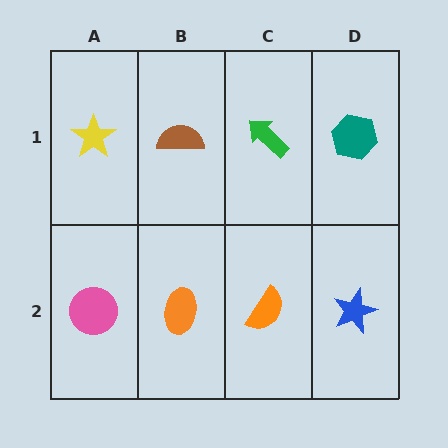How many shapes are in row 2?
4 shapes.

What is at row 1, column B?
A brown semicircle.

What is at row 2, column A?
A pink circle.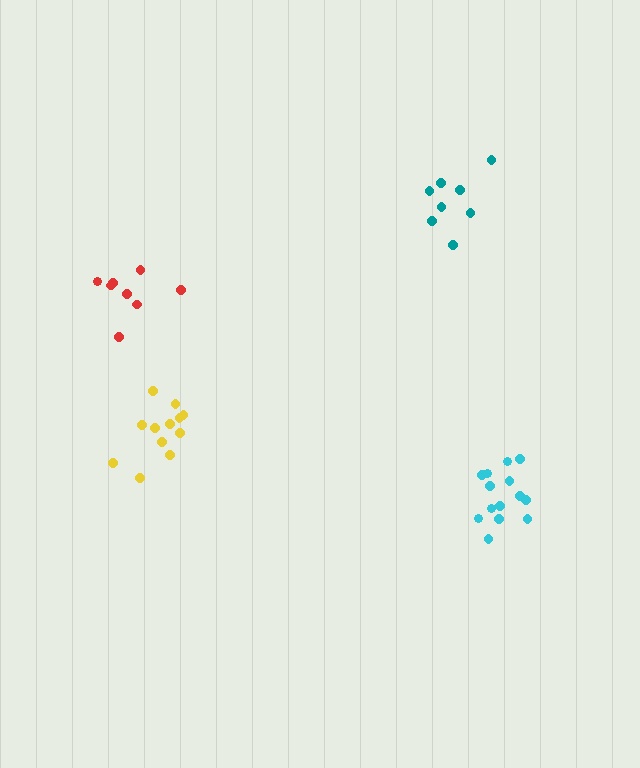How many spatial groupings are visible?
There are 4 spatial groupings.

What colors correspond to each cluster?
The clusters are colored: red, cyan, yellow, teal.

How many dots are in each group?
Group 1: 8 dots, Group 2: 14 dots, Group 3: 12 dots, Group 4: 8 dots (42 total).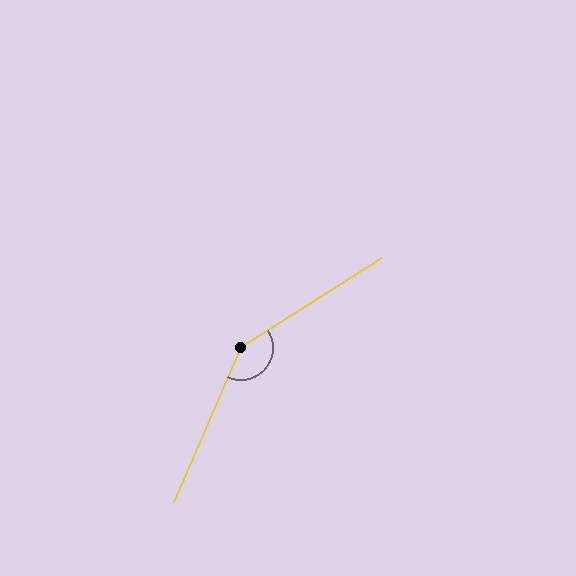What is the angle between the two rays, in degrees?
Approximately 146 degrees.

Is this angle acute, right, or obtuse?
It is obtuse.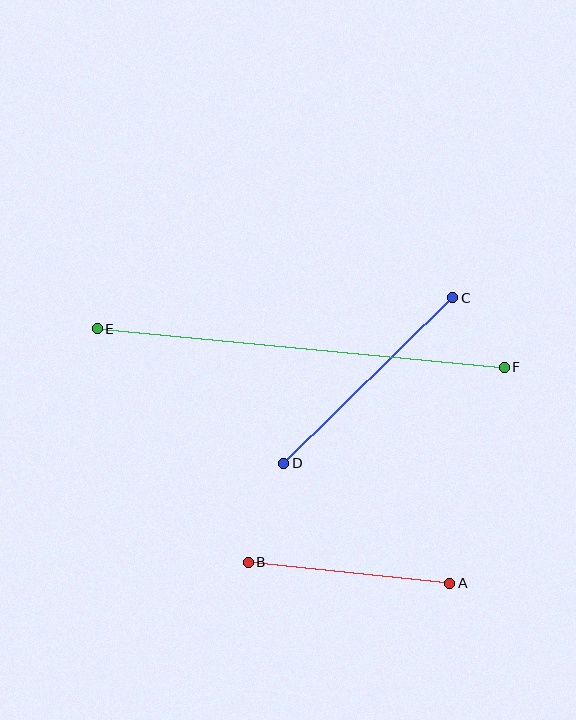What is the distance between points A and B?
The distance is approximately 203 pixels.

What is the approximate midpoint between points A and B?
The midpoint is at approximately (349, 573) pixels.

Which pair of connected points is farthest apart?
Points E and F are farthest apart.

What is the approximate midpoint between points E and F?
The midpoint is at approximately (301, 348) pixels.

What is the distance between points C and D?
The distance is approximately 237 pixels.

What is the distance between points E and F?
The distance is approximately 409 pixels.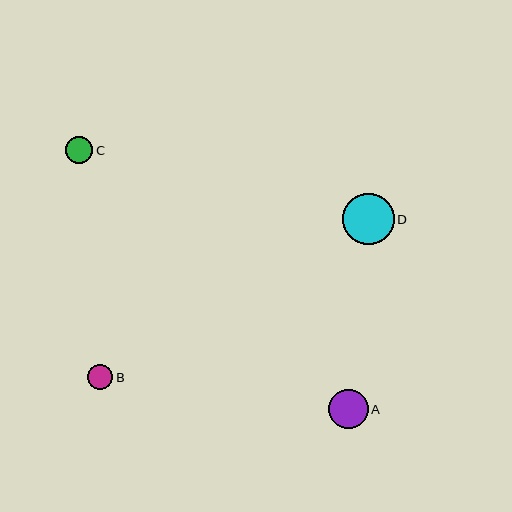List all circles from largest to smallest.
From largest to smallest: D, A, C, B.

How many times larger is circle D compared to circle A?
Circle D is approximately 1.3 times the size of circle A.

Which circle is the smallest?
Circle B is the smallest with a size of approximately 25 pixels.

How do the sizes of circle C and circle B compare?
Circle C and circle B are approximately the same size.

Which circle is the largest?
Circle D is the largest with a size of approximately 52 pixels.